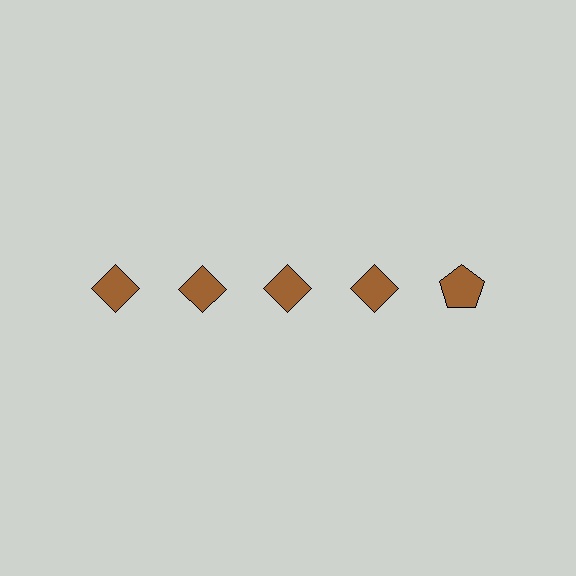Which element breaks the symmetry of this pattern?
The brown pentagon in the top row, rightmost column breaks the symmetry. All other shapes are brown diamonds.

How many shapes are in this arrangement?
There are 5 shapes arranged in a grid pattern.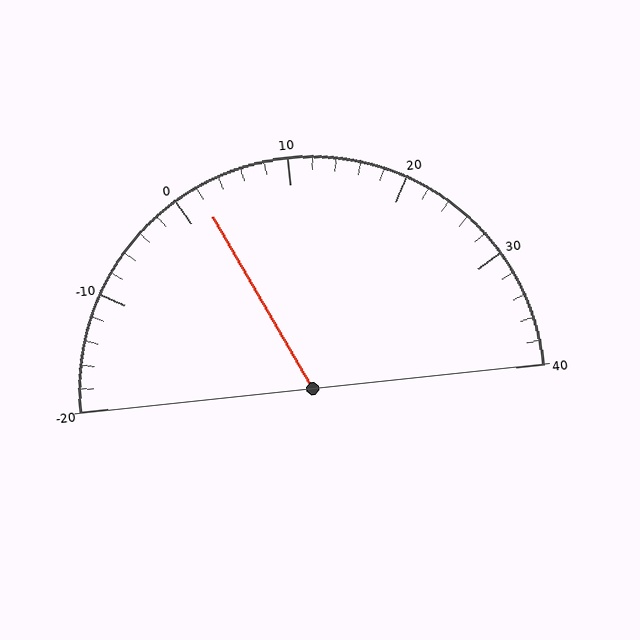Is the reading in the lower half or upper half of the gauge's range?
The reading is in the lower half of the range (-20 to 40).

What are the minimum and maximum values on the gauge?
The gauge ranges from -20 to 40.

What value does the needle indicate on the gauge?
The needle indicates approximately 2.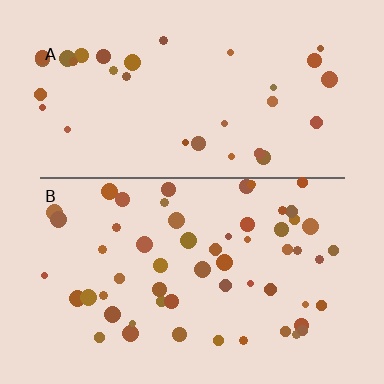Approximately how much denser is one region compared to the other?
Approximately 1.8× — region B over region A.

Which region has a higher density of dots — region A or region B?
B (the bottom).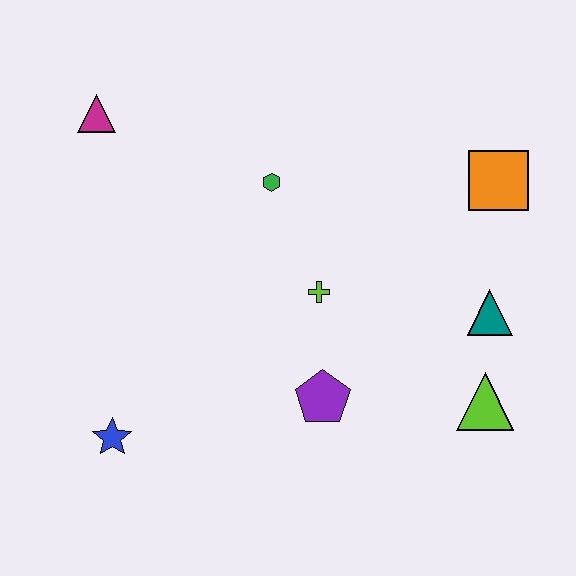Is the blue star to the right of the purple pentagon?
No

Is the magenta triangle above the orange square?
Yes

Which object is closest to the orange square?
The teal triangle is closest to the orange square.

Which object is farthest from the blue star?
The orange square is farthest from the blue star.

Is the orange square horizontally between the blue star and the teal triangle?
No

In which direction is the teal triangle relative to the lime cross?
The teal triangle is to the right of the lime cross.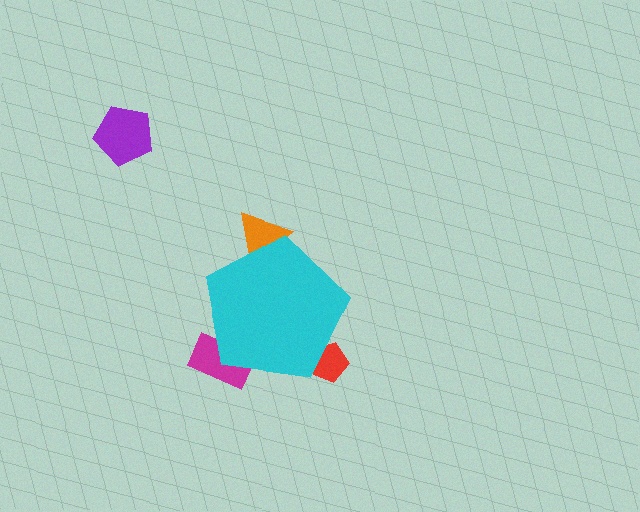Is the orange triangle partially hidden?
Yes, the orange triangle is partially hidden behind the cyan pentagon.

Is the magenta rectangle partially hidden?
Yes, the magenta rectangle is partially hidden behind the cyan pentagon.